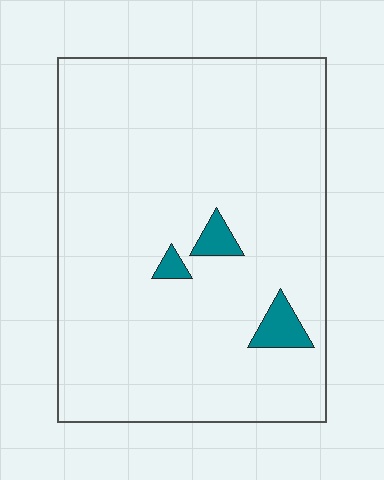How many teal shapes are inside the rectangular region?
3.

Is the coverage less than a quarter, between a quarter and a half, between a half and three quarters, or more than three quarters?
Less than a quarter.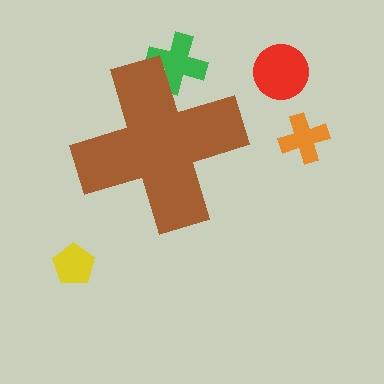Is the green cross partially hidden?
Yes, the green cross is partially hidden behind the brown cross.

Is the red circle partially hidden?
No, the red circle is fully visible.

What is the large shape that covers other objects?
A brown cross.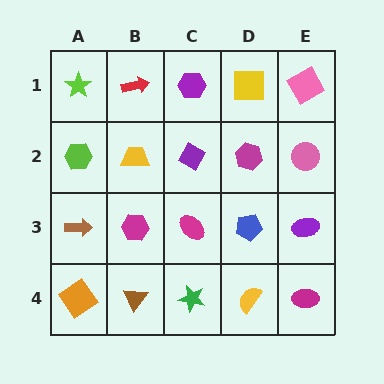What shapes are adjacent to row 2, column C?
A purple hexagon (row 1, column C), a magenta ellipse (row 3, column C), a yellow trapezoid (row 2, column B), a magenta hexagon (row 2, column D).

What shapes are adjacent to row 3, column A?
A lime hexagon (row 2, column A), an orange diamond (row 4, column A), a magenta hexagon (row 3, column B).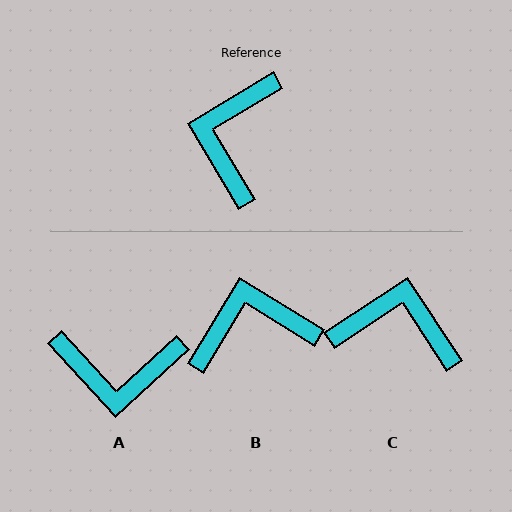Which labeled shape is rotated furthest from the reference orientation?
A, about 102 degrees away.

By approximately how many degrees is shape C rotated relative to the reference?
Approximately 87 degrees clockwise.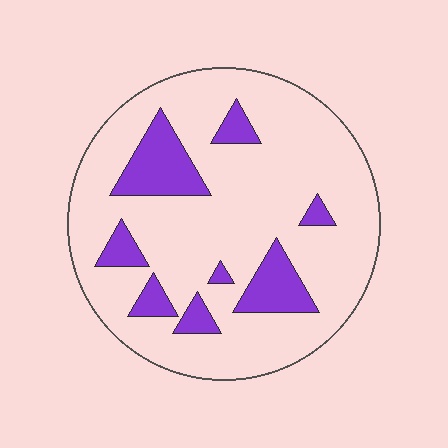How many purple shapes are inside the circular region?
8.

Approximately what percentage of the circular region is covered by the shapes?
Approximately 20%.